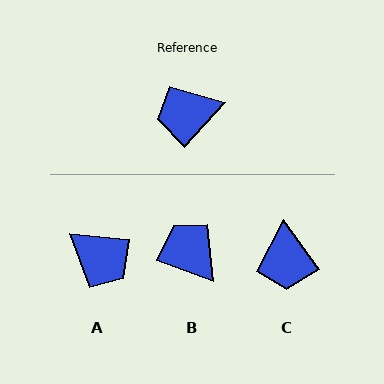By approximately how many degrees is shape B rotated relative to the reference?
Approximately 69 degrees clockwise.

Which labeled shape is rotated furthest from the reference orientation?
A, about 126 degrees away.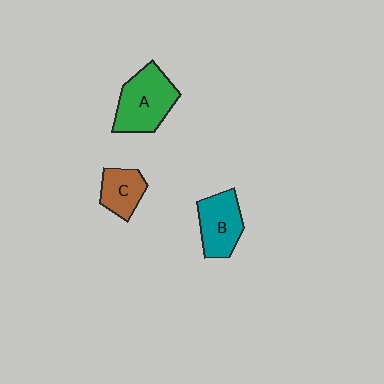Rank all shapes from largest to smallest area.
From largest to smallest: A (green), B (teal), C (brown).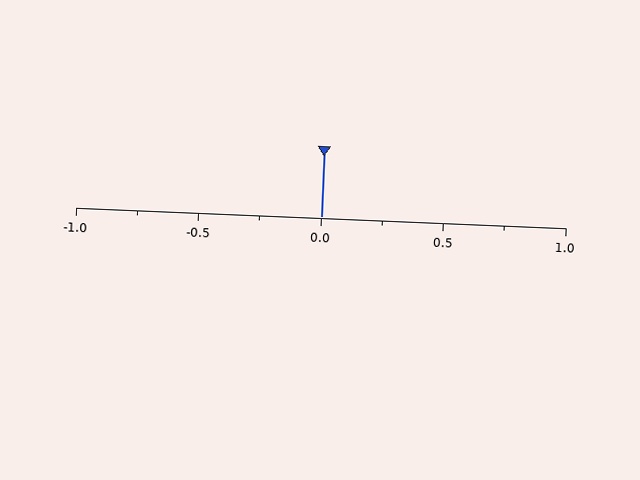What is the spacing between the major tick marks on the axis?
The major ticks are spaced 0.5 apart.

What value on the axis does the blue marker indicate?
The marker indicates approximately 0.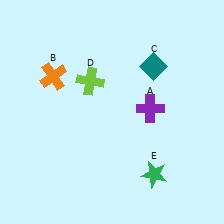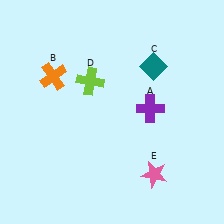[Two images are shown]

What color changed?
The star (E) changed from green in Image 1 to pink in Image 2.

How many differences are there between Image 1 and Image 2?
There is 1 difference between the two images.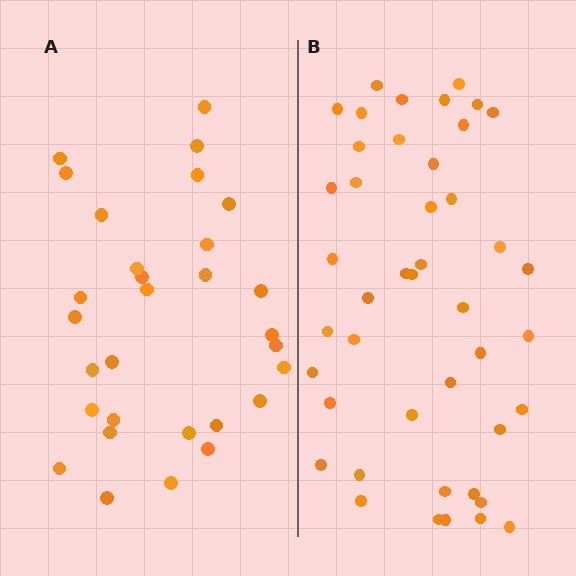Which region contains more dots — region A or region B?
Region B (the right region) has more dots.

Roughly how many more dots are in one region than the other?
Region B has approximately 15 more dots than region A.